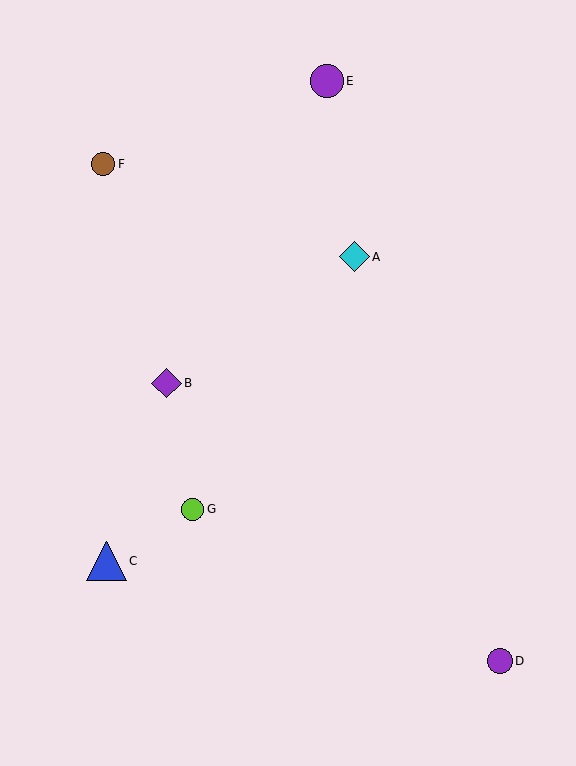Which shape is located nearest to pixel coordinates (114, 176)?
The brown circle (labeled F) at (103, 164) is nearest to that location.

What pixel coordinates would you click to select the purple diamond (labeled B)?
Click at (166, 383) to select the purple diamond B.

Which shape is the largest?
The blue triangle (labeled C) is the largest.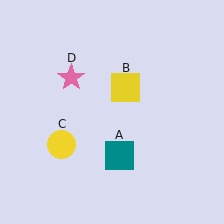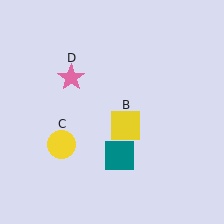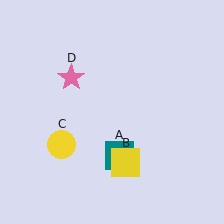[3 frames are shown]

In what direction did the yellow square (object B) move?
The yellow square (object B) moved down.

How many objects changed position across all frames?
1 object changed position: yellow square (object B).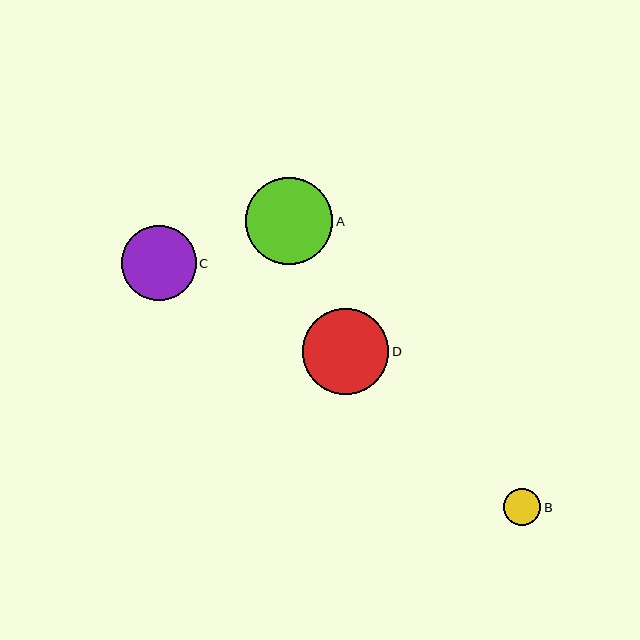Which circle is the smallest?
Circle B is the smallest with a size of approximately 37 pixels.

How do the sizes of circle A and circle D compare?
Circle A and circle D are approximately the same size.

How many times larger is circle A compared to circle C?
Circle A is approximately 1.2 times the size of circle C.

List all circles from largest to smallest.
From largest to smallest: A, D, C, B.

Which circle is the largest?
Circle A is the largest with a size of approximately 87 pixels.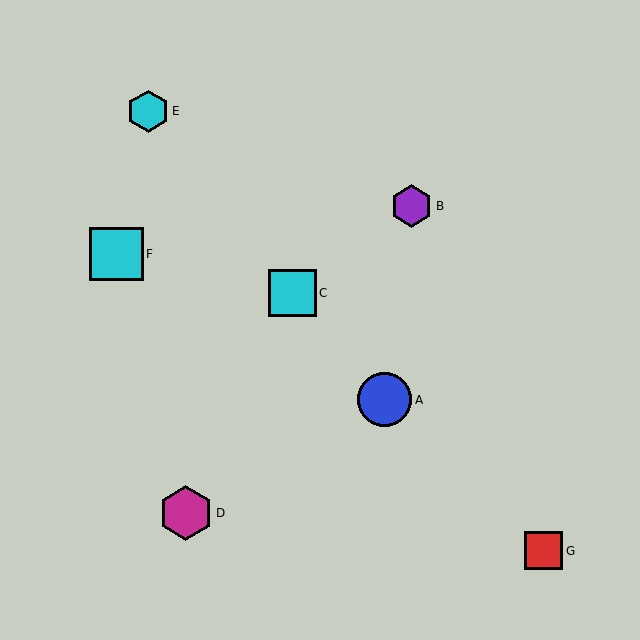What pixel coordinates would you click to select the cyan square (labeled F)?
Click at (117, 254) to select the cyan square F.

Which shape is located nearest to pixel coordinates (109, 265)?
The cyan square (labeled F) at (117, 254) is nearest to that location.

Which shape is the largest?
The magenta hexagon (labeled D) is the largest.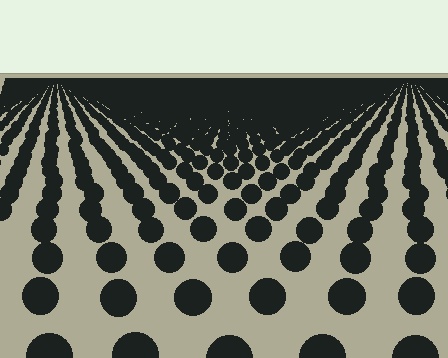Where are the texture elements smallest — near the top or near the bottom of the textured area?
Near the top.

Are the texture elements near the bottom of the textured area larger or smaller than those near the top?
Larger. Near the bottom, elements are closer to the viewer and appear at a bigger on-screen size.